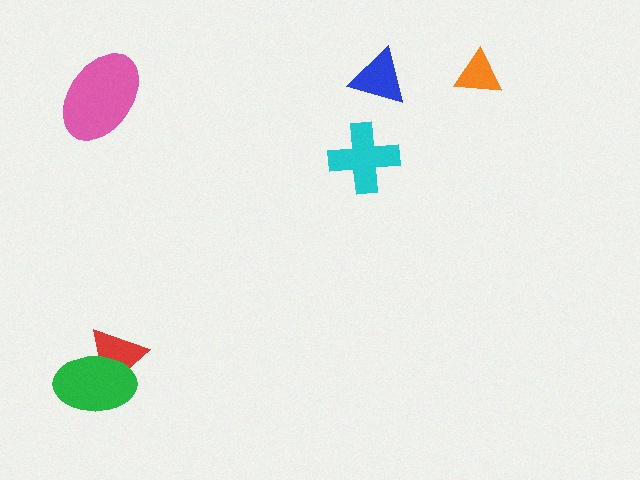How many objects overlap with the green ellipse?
1 object overlaps with the green ellipse.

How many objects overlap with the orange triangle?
0 objects overlap with the orange triangle.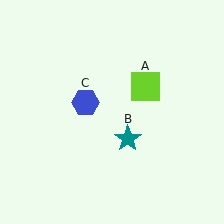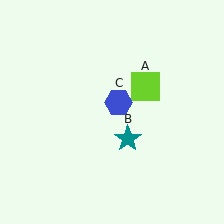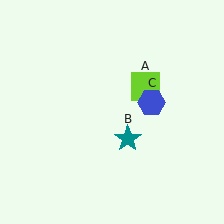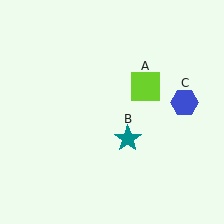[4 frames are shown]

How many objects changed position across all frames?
1 object changed position: blue hexagon (object C).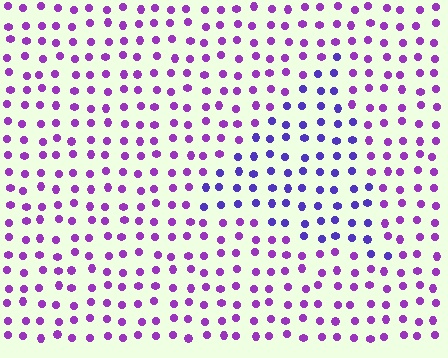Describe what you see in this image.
The image is filled with small purple elements in a uniform arrangement. A triangle-shaped region is visible where the elements are tinted to a slightly different hue, forming a subtle color boundary.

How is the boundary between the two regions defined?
The boundary is defined purely by a slight shift in hue (about 32 degrees). Spacing, size, and orientation are identical on both sides.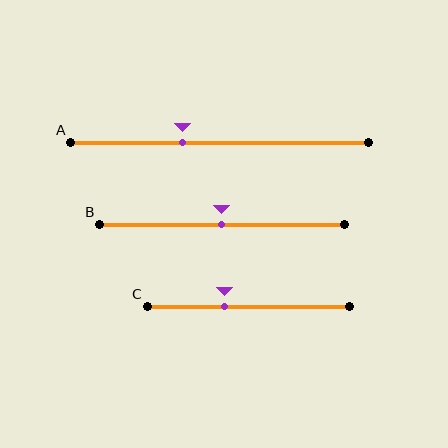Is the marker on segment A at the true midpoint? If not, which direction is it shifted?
No, the marker on segment A is shifted to the left by about 13% of the segment length.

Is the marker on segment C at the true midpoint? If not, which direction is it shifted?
No, the marker on segment C is shifted to the left by about 12% of the segment length.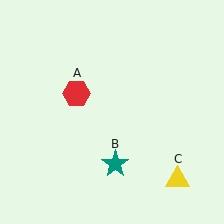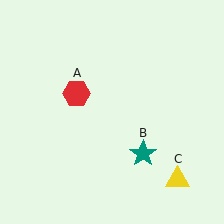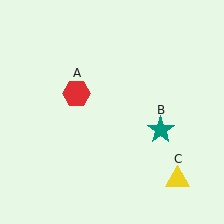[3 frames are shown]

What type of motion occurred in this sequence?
The teal star (object B) rotated counterclockwise around the center of the scene.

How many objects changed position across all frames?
1 object changed position: teal star (object B).